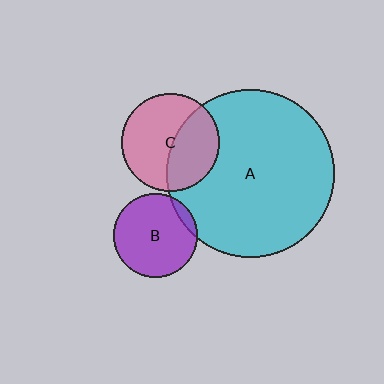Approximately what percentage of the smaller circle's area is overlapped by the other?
Approximately 40%.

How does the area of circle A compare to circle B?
Approximately 4.0 times.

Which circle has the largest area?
Circle A (cyan).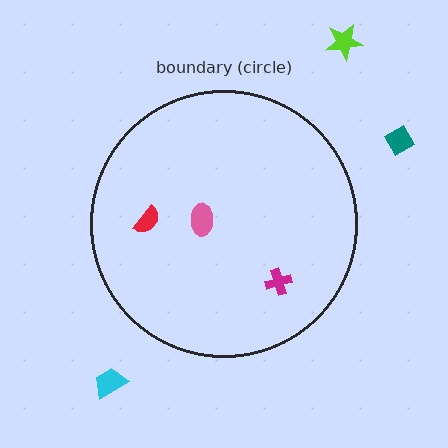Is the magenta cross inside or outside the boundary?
Inside.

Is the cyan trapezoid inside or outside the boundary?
Outside.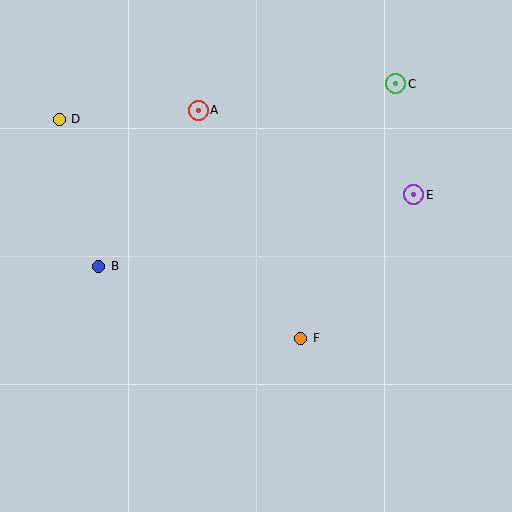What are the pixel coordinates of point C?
Point C is at (396, 84).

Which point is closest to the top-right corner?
Point C is closest to the top-right corner.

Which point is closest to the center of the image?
Point F at (301, 338) is closest to the center.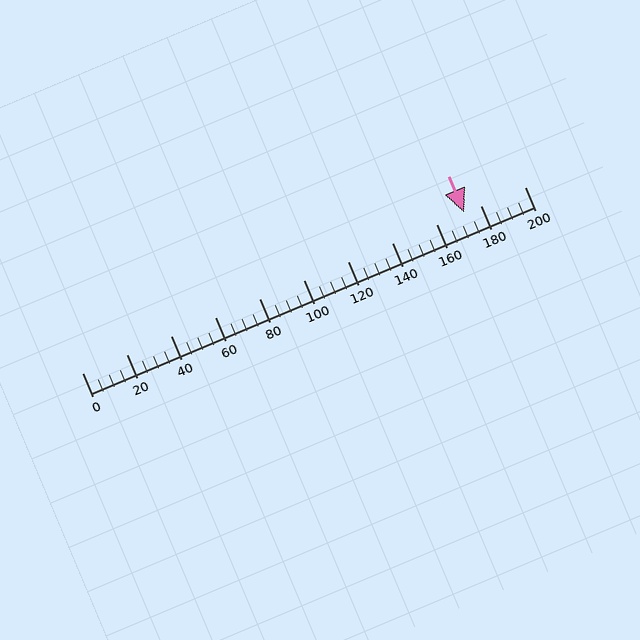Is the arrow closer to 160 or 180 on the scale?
The arrow is closer to 180.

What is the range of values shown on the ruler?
The ruler shows values from 0 to 200.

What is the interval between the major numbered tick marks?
The major tick marks are spaced 20 units apart.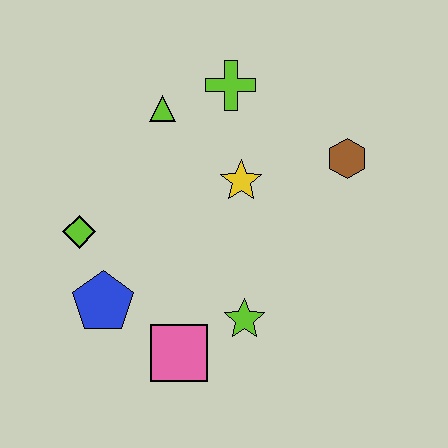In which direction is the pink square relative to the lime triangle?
The pink square is below the lime triangle.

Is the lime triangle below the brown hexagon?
No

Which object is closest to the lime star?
The pink square is closest to the lime star.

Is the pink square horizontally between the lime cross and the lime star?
No